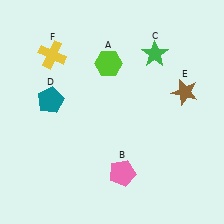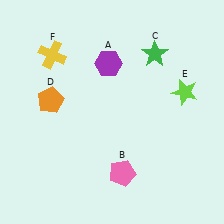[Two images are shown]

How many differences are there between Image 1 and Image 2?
There are 3 differences between the two images.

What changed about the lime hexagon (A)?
In Image 1, A is lime. In Image 2, it changed to purple.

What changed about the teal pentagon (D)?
In Image 1, D is teal. In Image 2, it changed to orange.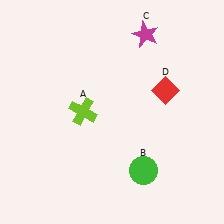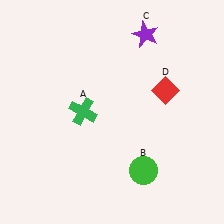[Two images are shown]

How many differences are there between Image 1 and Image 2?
There are 2 differences between the two images.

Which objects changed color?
A changed from lime to green. C changed from magenta to purple.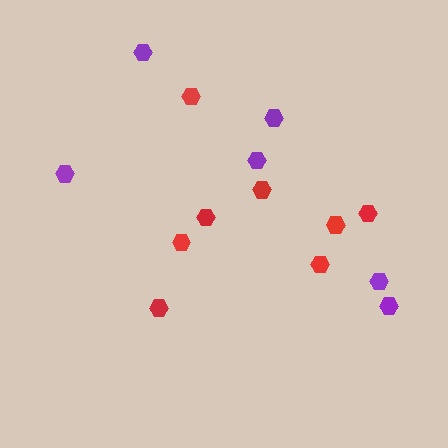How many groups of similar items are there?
There are 2 groups: one group of red hexagons (8) and one group of purple hexagons (6).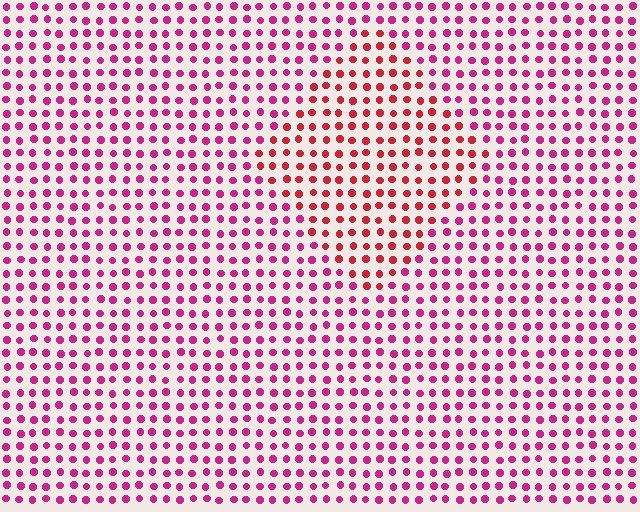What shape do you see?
I see a diamond.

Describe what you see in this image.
The image is filled with small magenta elements in a uniform arrangement. A diamond-shaped region is visible where the elements are tinted to a slightly different hue, forming a subtle color boundary.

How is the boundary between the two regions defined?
The boundary is defined purely by a slight shift in hue (about 31 degrees). Spacing, size, and orientation are identical on both sides.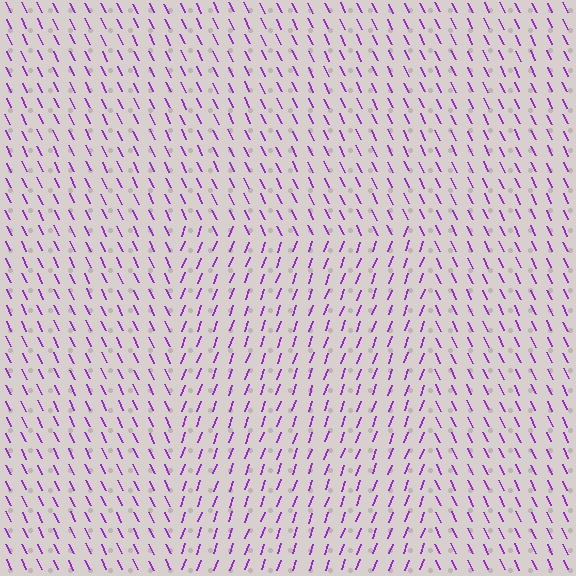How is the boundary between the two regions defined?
The boundary is defined purely by a change in line orientation (approximately 45 degrees difference). All lines are the same color and thickness.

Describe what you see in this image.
The image is filled with small purple line segments. A rectangle region in the image has lines oriented differently from the surrounding lines, creating a visible texture boundary.